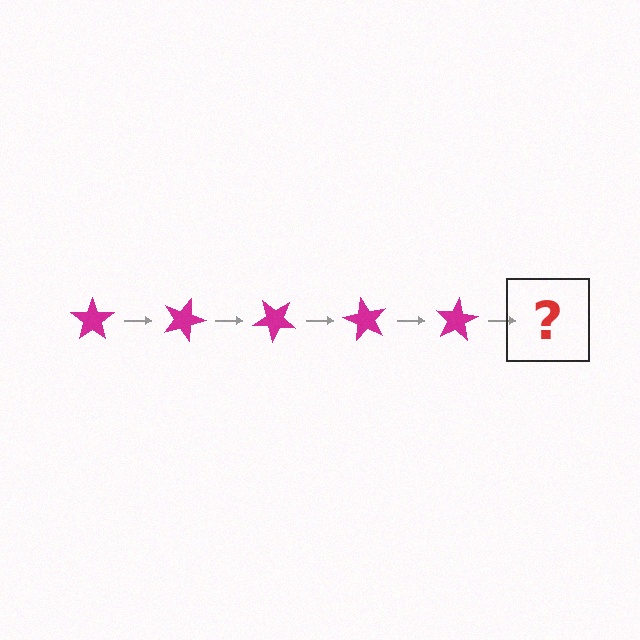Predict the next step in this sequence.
The next step is a magenta star rotated 100 degrees.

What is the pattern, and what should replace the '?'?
The pattern is that the star rotates 20 degrees each step. The '?' should be a magenta star rotated 100 degrees.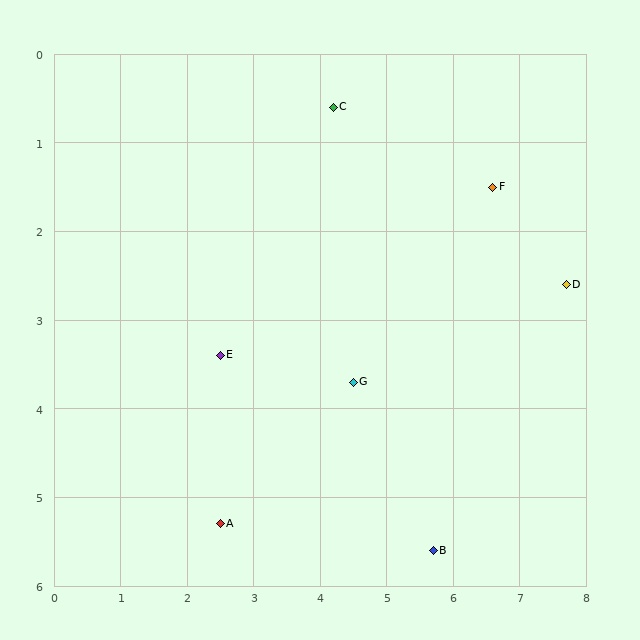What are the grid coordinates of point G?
Point G is at approximately (4.5, 3.7).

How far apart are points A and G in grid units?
Points A and G are about 2.6 grid units apart.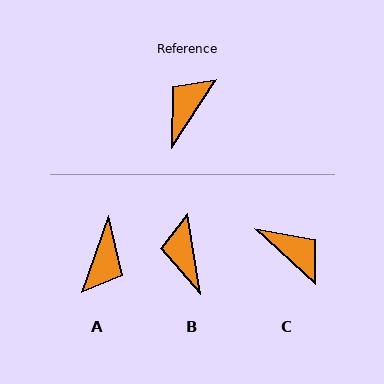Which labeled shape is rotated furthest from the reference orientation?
A, about 166 degrees away.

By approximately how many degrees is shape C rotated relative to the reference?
Approximately 100 degrees clockwise.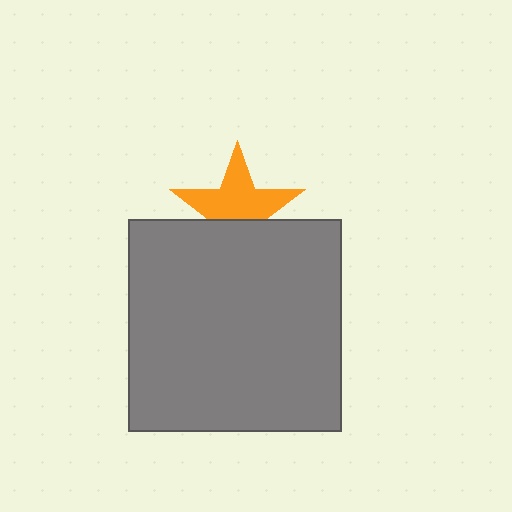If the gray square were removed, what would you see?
You would see the complete orange star.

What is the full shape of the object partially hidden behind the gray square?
The partially hidden object is an orange star.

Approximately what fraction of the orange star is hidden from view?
Roughly 38% of the orange star is hidden behind the gray square.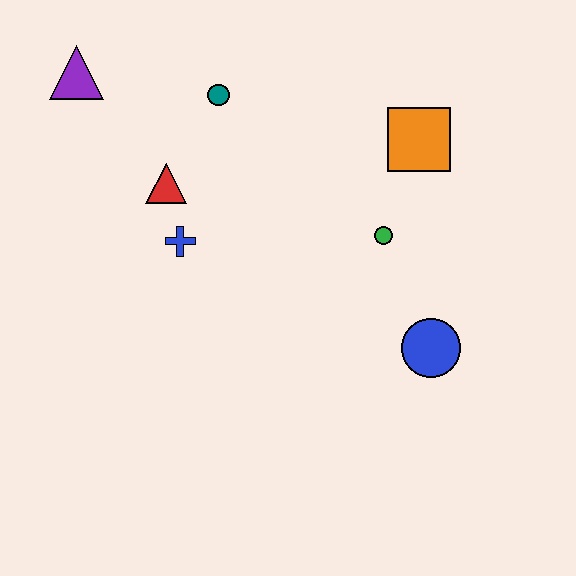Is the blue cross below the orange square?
Yes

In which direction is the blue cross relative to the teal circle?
The blue cross is below the teal circle.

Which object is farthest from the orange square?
The purple triangle is farthest from the orange square.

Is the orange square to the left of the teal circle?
No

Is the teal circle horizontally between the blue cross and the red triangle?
No